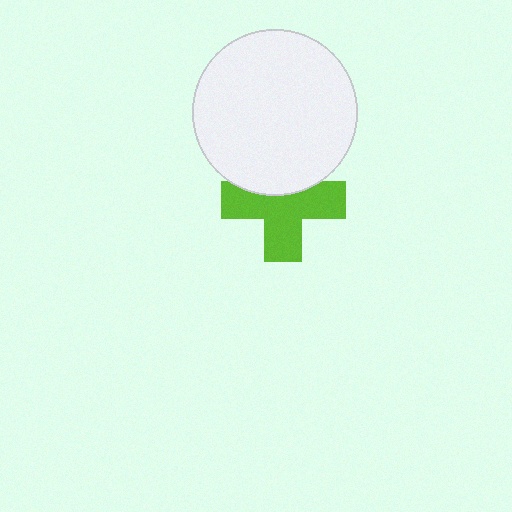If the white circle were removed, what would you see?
You would see the complete lime cross.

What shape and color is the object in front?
The object in front is a white circle.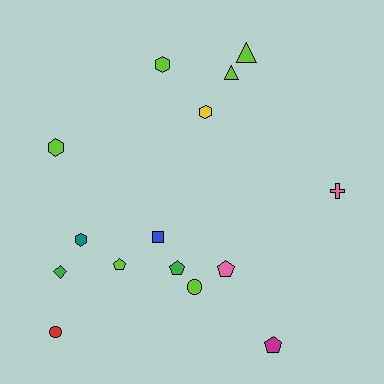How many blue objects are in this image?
There is 1 blue object.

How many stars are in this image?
There are no stars.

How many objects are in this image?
There are 15 objects.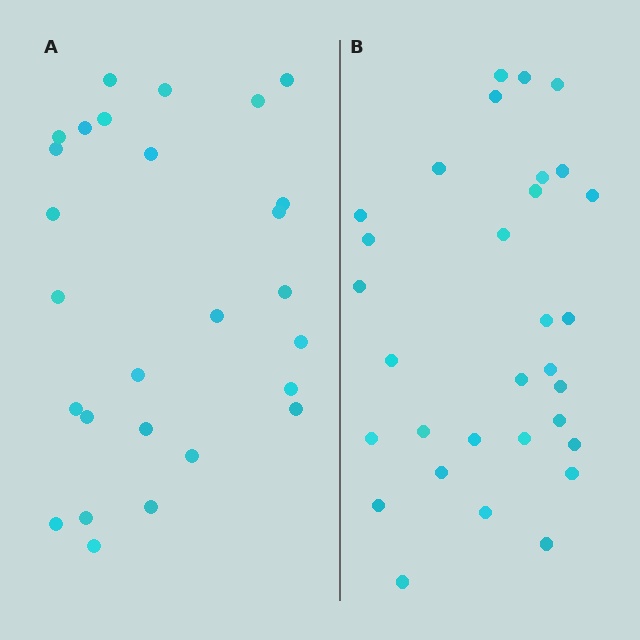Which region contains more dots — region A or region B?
Region B (the right region) has more dots.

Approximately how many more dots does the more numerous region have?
Region B has about 4 more dots than region A.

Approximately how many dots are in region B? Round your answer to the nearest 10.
About 30 dots. (The exact count is 31, which rounds to 30.)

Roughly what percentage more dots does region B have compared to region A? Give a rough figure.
About 15% more.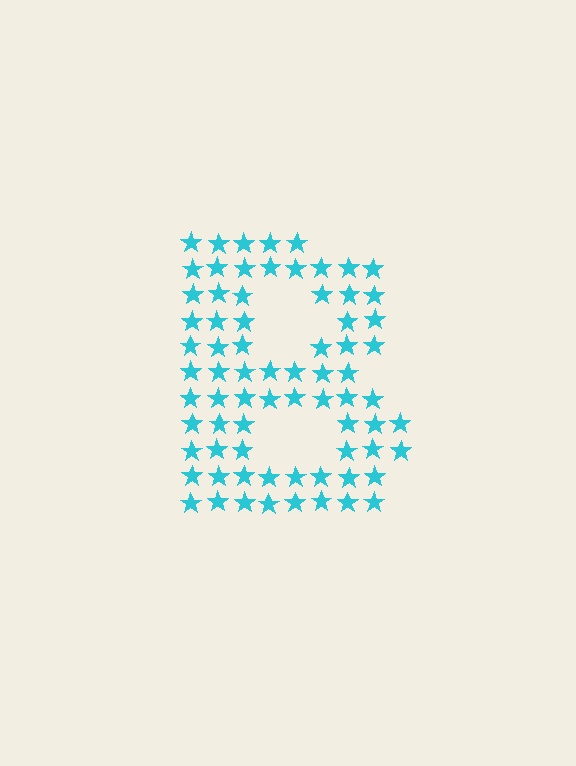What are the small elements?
The small elements are stars.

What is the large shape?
The large shape is the letter B.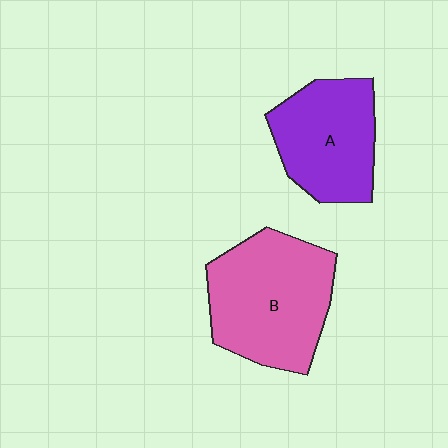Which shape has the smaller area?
Shape A (purple).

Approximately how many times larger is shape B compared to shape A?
Approximately 1.3 times.